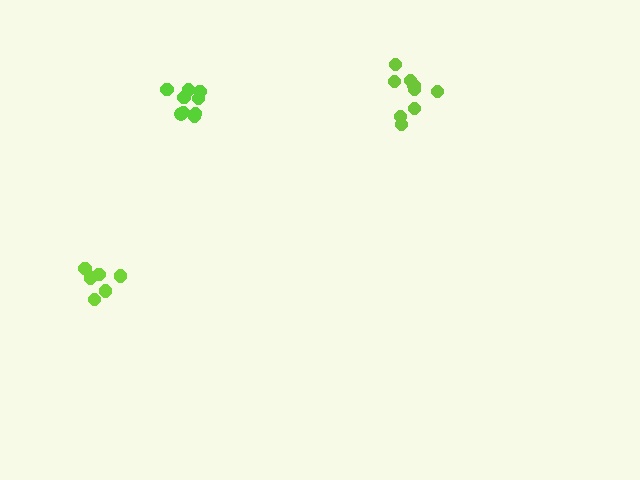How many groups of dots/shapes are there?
There are 3 groups.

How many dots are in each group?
Group 1: 9 dots, Group 2: 6 dots, Group 3: 9 dots (24 total).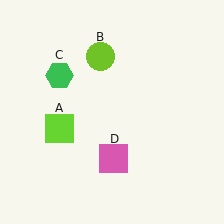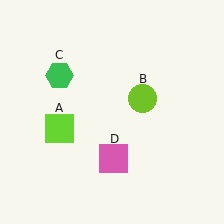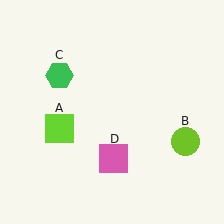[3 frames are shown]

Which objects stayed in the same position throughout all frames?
Lime square (object A) and green hexagon (object C) and pink square (object D) remained stationary.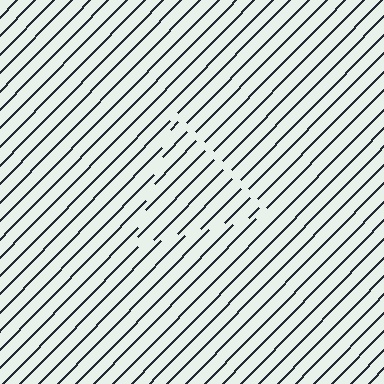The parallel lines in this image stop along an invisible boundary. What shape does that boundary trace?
An illusory triangle. The interior of the shape contains the same grating, shifted by half a period — the contour is defined by the phase discontinuity where line-ends from the inner and outer gratings abut.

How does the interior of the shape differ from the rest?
The interior of the shape contains the same grating, shifted by half a period — the contour is defined by the phase discontinuity where line-ends from the inner and outer gratings abut.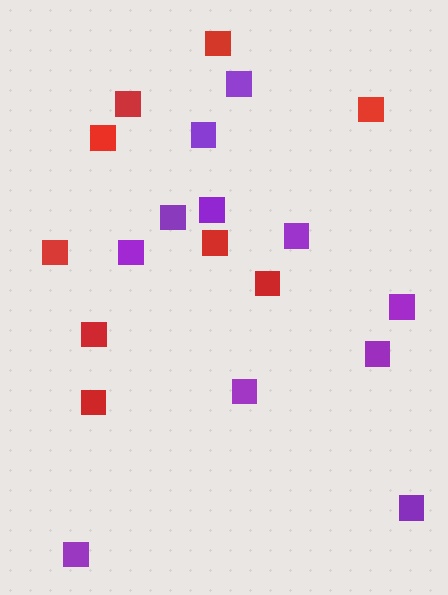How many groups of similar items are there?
There are 2 groups: one group of purple squares (11) and one group of red squares (9).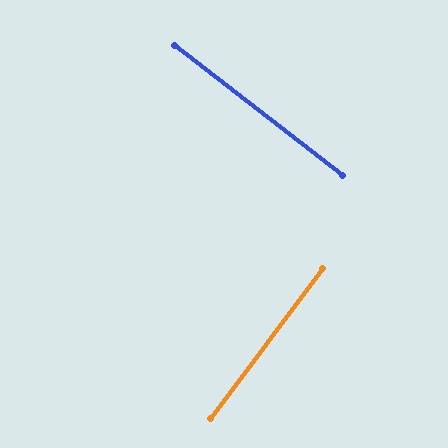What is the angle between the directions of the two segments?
Approximately 89 degrees.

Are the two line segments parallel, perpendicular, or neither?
Perpendicular — they meet at approximately 89°.